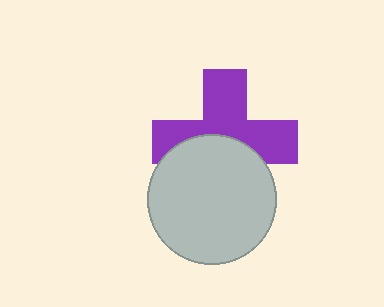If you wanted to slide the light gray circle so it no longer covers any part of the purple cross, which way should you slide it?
Slide it down — that is the most direct way to separate the two shapes.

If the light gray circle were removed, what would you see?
You would see the complete purple cross.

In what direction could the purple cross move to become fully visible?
The purple cross could move up. That would shift it out from behind the light gray circle entirely.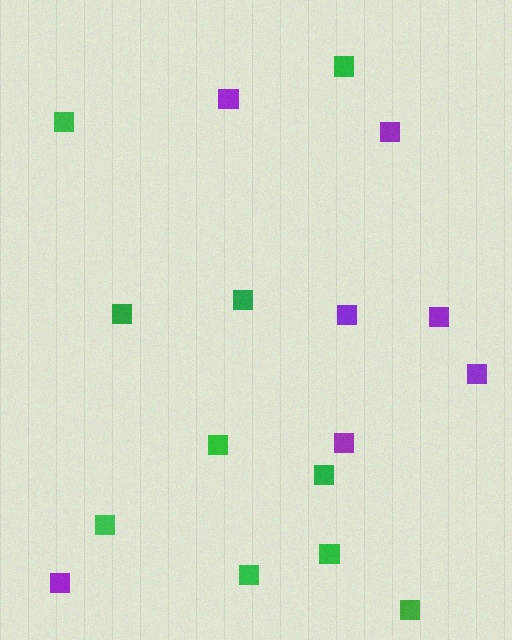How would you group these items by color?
There are 2 groups: one group of green squares (10) and one group of purple squares (7).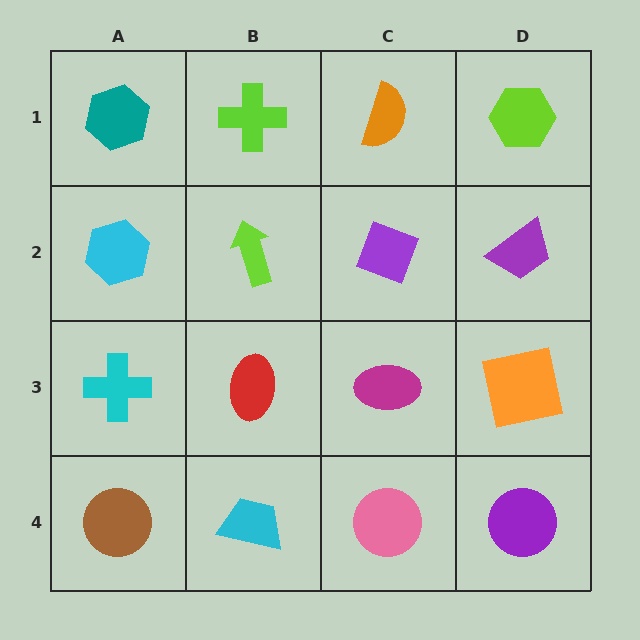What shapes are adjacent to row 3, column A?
A cyan hexagon (row 2, column A), a brown circle (row 4, column A), a red ellipse (row 3, column B).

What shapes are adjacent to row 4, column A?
A cyan cross (row 3, column A), a cyan trapezoid (row 4, column B).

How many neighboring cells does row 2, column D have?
3.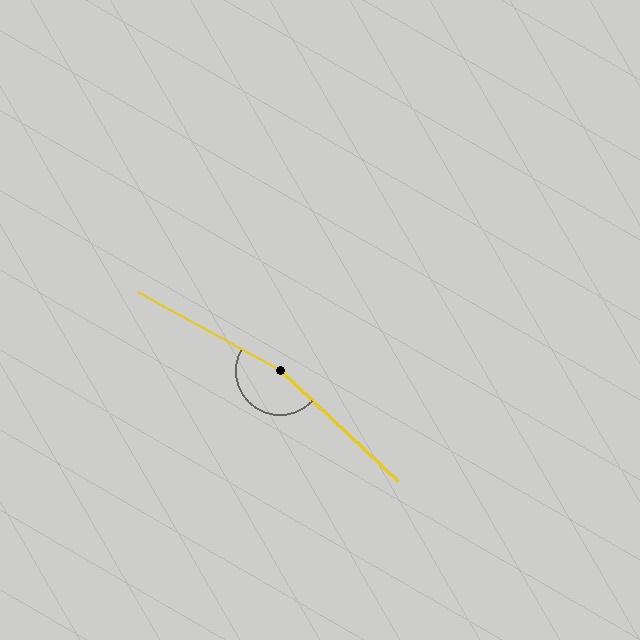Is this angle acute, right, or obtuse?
It is obtuse.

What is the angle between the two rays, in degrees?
Approximately 166 degrees.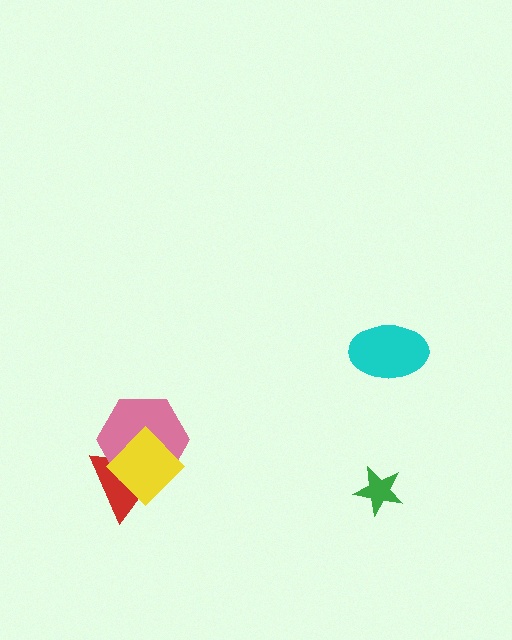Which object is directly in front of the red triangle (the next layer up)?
The pink hexagon is directly in front of the red triangle.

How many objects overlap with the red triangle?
2 objects overlap with the red triangle.